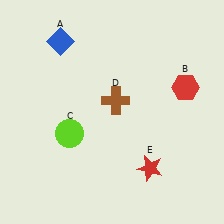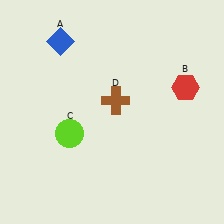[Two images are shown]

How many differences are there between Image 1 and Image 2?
There is 1 difference between the two images.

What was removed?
The red star (E) was removed in Image 2.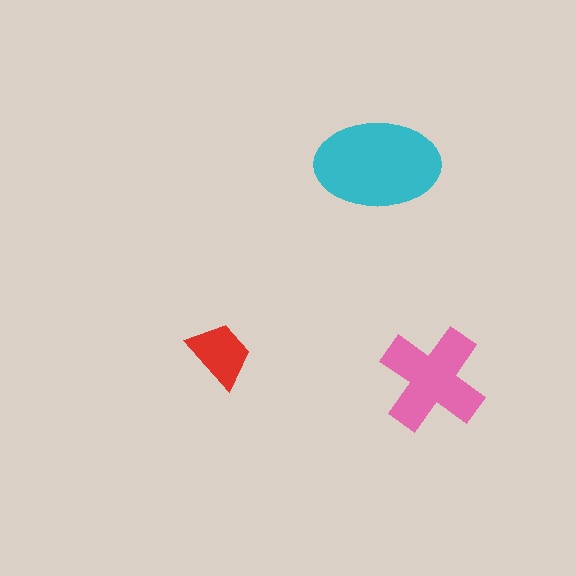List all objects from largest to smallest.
The cyan ellipse, the pink cross, the red trapezoid.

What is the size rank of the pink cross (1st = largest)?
2nd.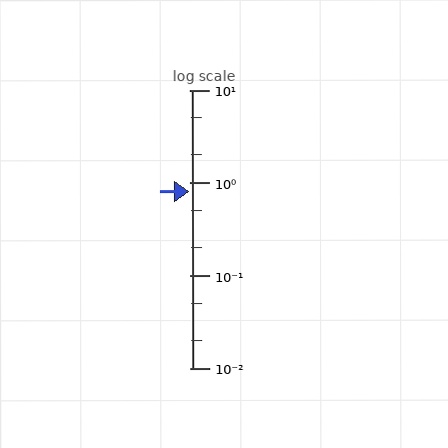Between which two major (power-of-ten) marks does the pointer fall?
The pointer is between 0.1 and 1.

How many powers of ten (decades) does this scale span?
The scale spans 3 decades, from 0.01 to 10.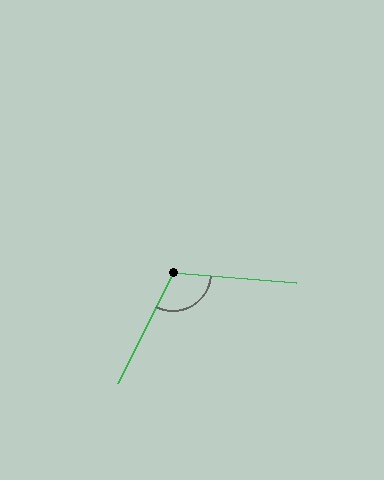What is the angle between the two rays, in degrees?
Approximately 112 degrees.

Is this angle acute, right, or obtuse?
It is obtuse.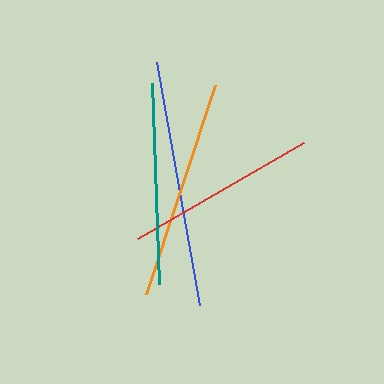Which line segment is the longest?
The blue line is the longest at approximately 247 pixels.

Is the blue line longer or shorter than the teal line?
The blue line is longer than the teal line.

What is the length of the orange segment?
The orange segment is approximately 220 pixels long.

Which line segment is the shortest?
The red line is the shortest at approximately 191 pixels.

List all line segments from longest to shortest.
From longest to shortest: blue, orange, teal, red.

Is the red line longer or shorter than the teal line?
The teal line is longer than the red line.